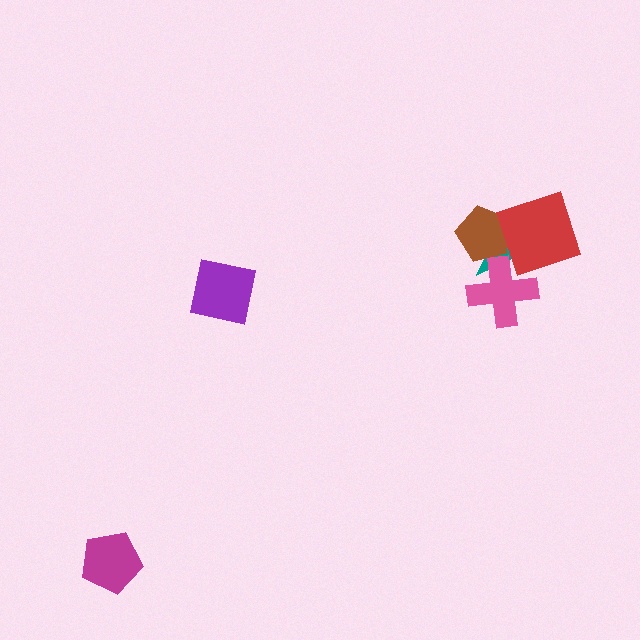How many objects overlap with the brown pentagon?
2 objects overlap with the brown pentagon.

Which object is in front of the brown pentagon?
The red diamond is in front of the brown pentagon.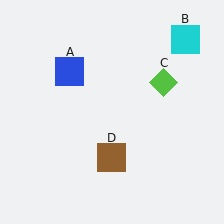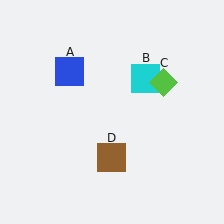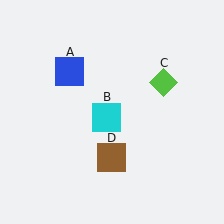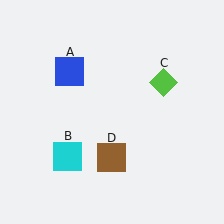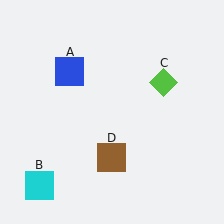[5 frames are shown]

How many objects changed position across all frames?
1 object changed position: cyan square (object B).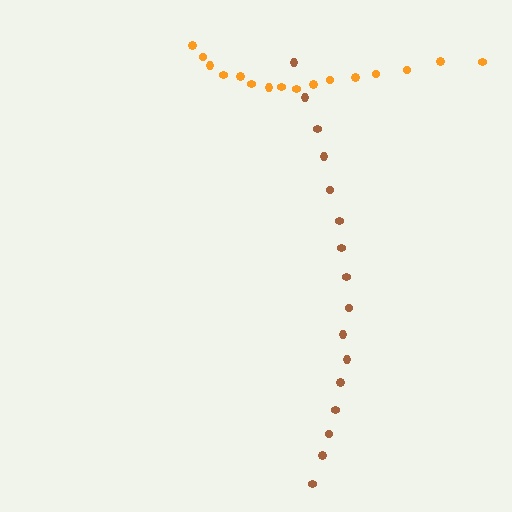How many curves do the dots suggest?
There are 2 distinct paths.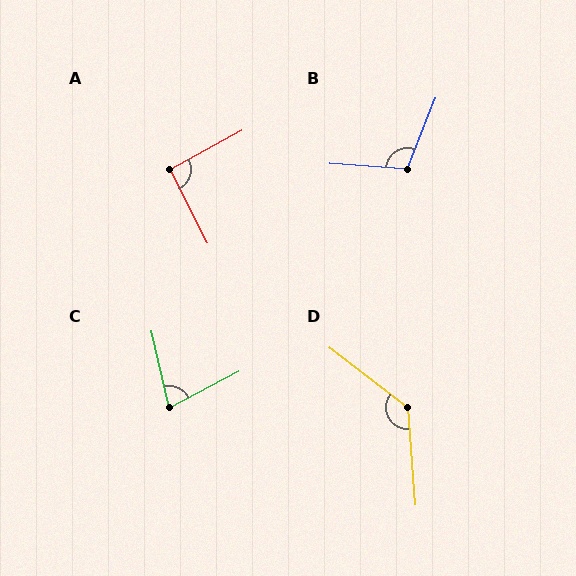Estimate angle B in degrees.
Approximately 108 degrees.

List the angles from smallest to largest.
C (75°), A (92°), B (108°), D (132°).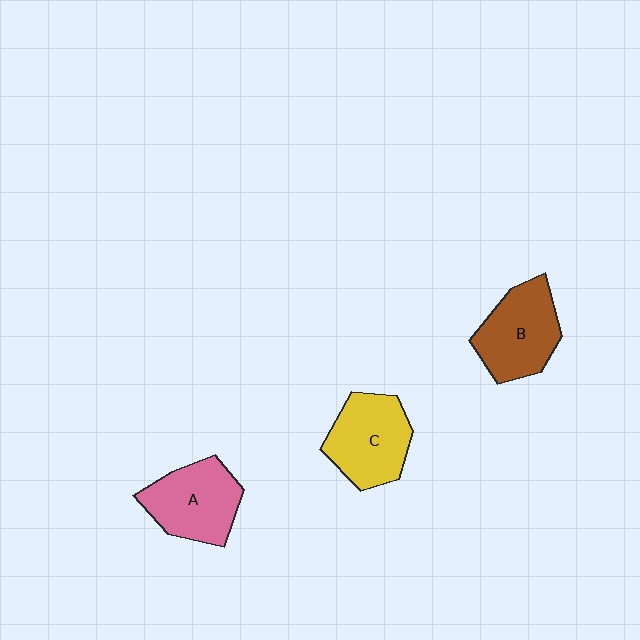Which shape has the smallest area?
Shape A (pink).